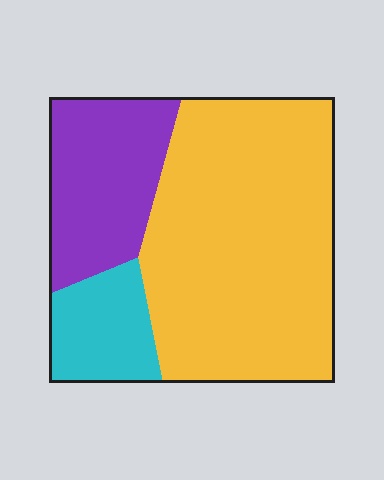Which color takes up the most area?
Yellow, at roughly 65%.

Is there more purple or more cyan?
Purple.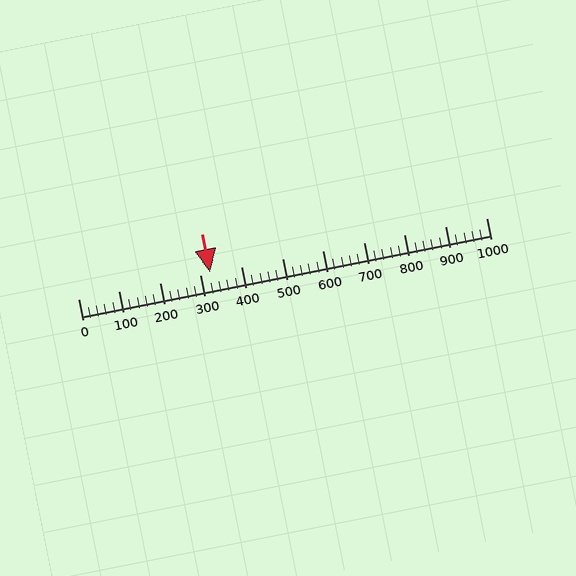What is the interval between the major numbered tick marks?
The major tick marks are spaced 100 units apart.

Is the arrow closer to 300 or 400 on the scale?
The arrow is closer to 300.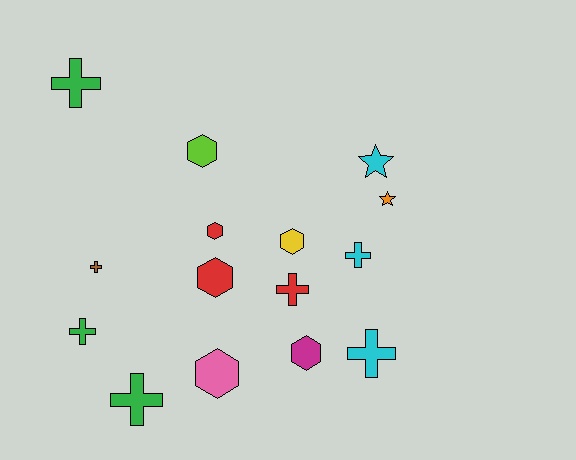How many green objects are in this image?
There are 3 green objects.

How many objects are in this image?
There are 15 objects.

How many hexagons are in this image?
There are 6 hexagons.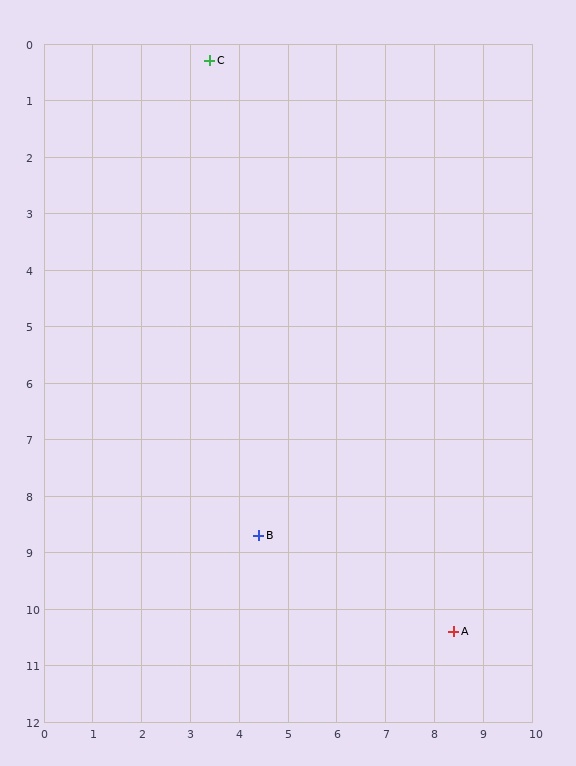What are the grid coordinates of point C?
Point C is at approximately (3.4, 0.3).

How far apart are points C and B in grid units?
Points C and B are about 8.5 grid units apart.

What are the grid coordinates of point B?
Point B is at approximately (4.4, 8.7).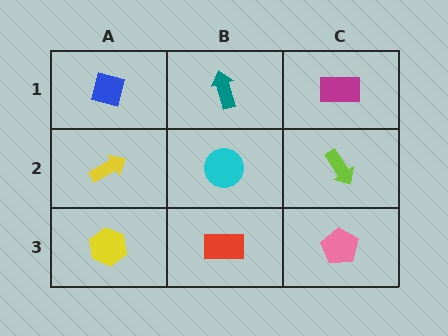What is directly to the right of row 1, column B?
A magenta rectangle.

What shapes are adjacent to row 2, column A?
A blue square (row 1, column A), a yellow hexagon (row 3, column A), a cyan circle (row 2, column B).